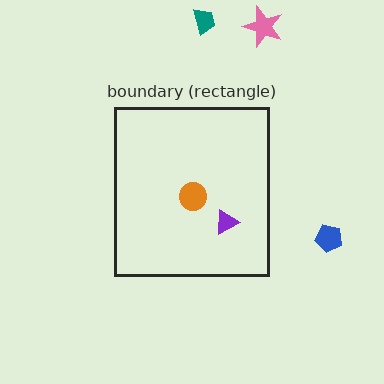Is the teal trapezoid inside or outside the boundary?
Outside.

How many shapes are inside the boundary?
2 inside, 3 outside.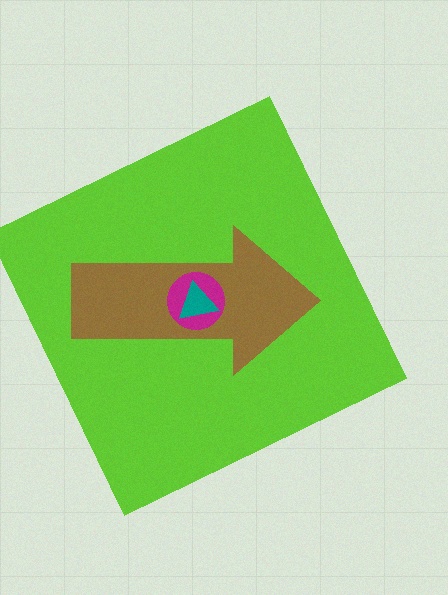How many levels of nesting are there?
4.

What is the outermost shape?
The lime square.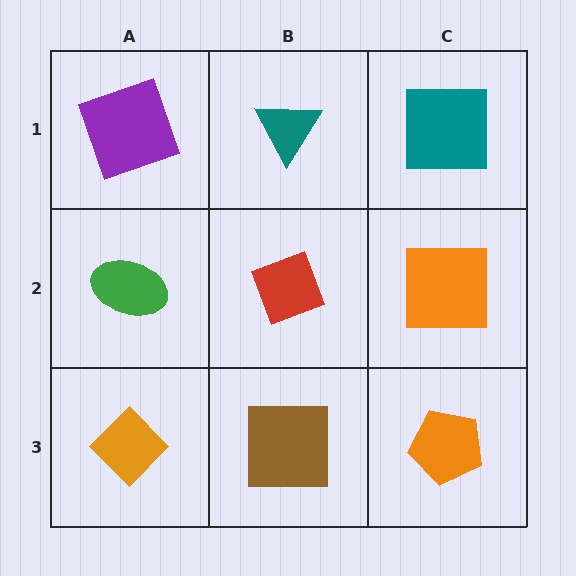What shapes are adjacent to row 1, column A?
A green ellipse (row 2, column A), a teal triangle (row 1, column B).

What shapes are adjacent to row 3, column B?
A red diamond (row 2, column B), an orange diamond (row 3, column A), an orange pentagon (row 3, column C).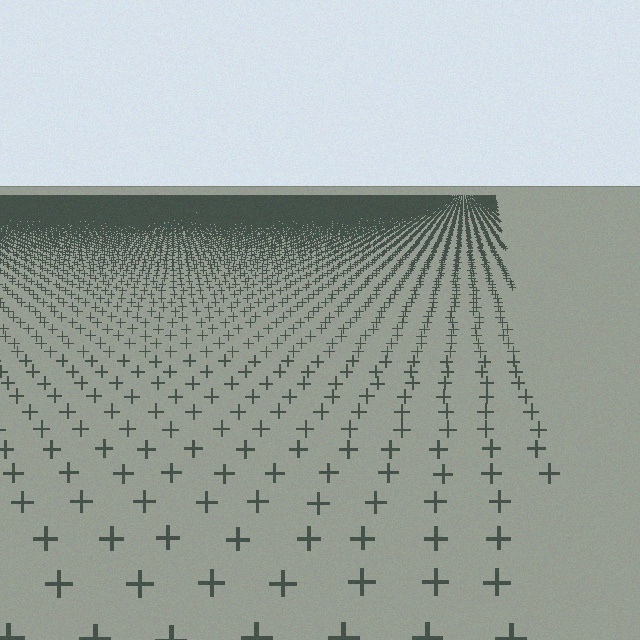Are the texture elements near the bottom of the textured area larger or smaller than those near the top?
Larger. Near the bottom, elements are closer to the viewer and appear at a bigger on-screen size.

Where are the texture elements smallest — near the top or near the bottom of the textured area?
Near the top.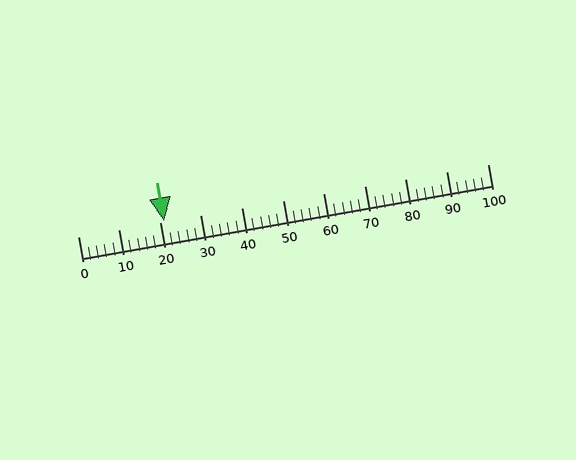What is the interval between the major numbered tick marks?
The major tick marks are spaced 10 units apart.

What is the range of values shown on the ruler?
The ruler shows values from 0 to 100.